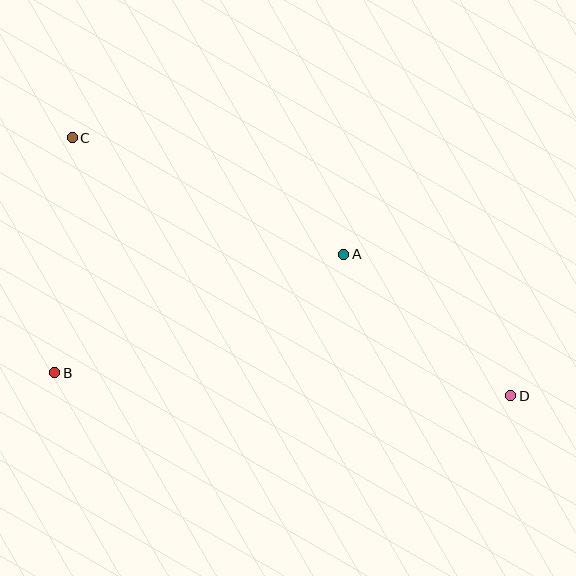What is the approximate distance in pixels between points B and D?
The distance between B and D is approximately 457 pixels.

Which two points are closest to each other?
Points A and D are closest to each other.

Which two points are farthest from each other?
Points C and D are farthest from each other.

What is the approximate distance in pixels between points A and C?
The distance between A and C is approximately 295 pixels.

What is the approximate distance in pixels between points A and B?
The distance between A and B is approximately 312 pixels.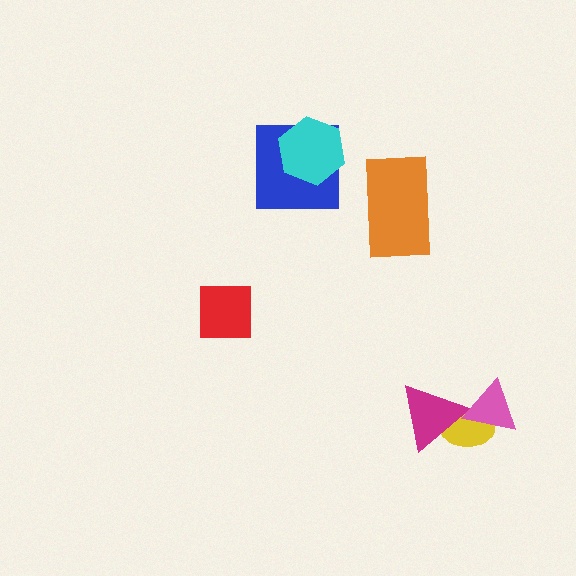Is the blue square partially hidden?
Yes, it is partially covered by another shape.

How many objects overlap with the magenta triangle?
2 objects overlap with the magenta triangle.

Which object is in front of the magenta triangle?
The pink triangle is in front of the magenta triangle.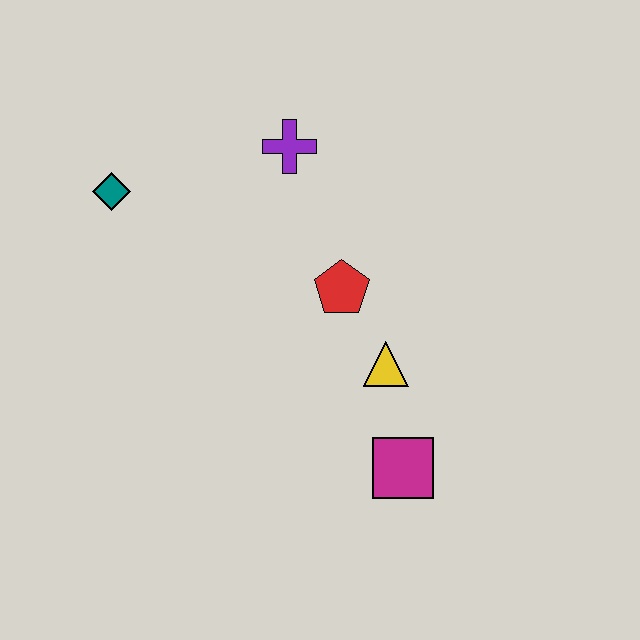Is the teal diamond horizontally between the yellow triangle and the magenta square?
No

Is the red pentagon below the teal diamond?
Yes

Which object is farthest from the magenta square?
The teal diamond is farthest from the magenta square.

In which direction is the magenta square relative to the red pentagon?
The magenta square is below the red pentagon.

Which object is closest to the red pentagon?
The yellow triangle is closest to the red pentagon.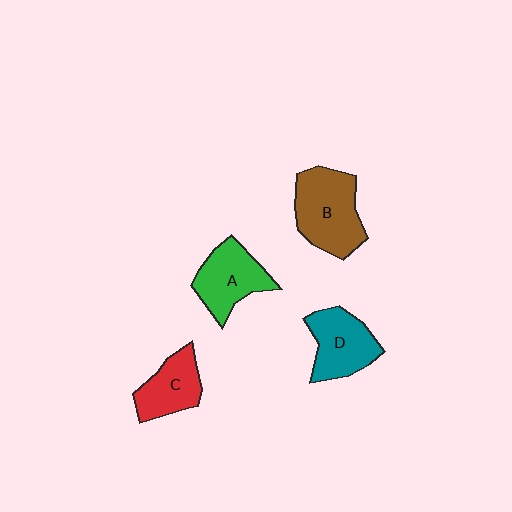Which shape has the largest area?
Shape B (brown).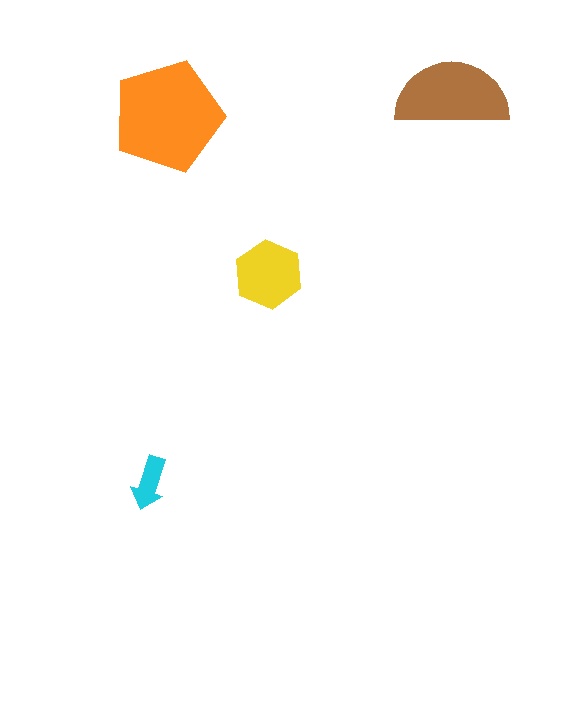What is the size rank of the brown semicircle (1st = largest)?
2nd.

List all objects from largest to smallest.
The orange pentagon, the brown semicircle, the yellow hexagon, the cyan arrow.